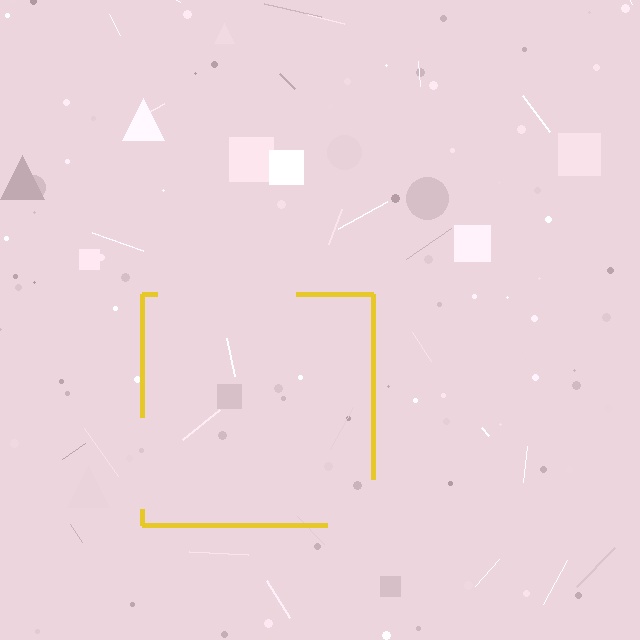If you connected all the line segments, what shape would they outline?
They would outline a square.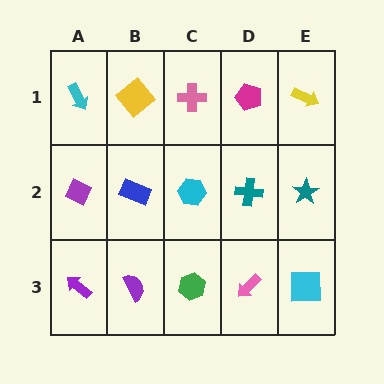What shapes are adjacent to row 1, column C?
A cyan hexagon (row 2, column C), a yellow diamond (row 1, column B), a magenta pentagon (row 1, column D).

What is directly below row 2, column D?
A pink arrow.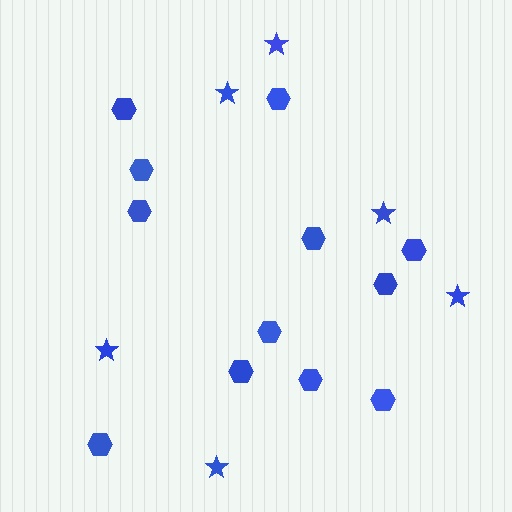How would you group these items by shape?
There are 2 groups: one group of stars (6) and one group of hexagons (12).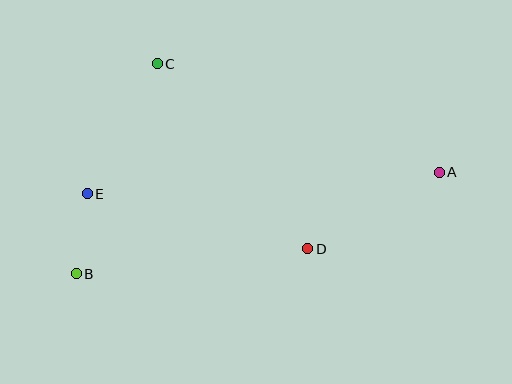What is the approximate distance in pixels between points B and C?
The distance between B and C is approximately 225 pixels.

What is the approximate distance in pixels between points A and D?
The distance between A and D is approximately 152 pixels.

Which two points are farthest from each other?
Points A and B are farthest from each other.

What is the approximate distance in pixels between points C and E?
The distance between C and E is approximately 147 pixels.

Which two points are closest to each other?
Points B and E are closest to each other.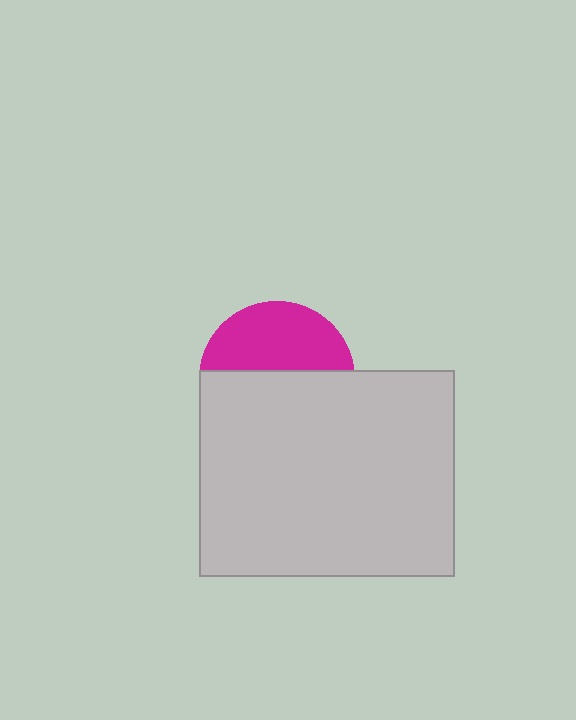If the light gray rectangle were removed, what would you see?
You would see the complete magenta circle.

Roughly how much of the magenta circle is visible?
A small part of it is visible (roughly 42%).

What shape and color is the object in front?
The object in front is a light gray rectangle.